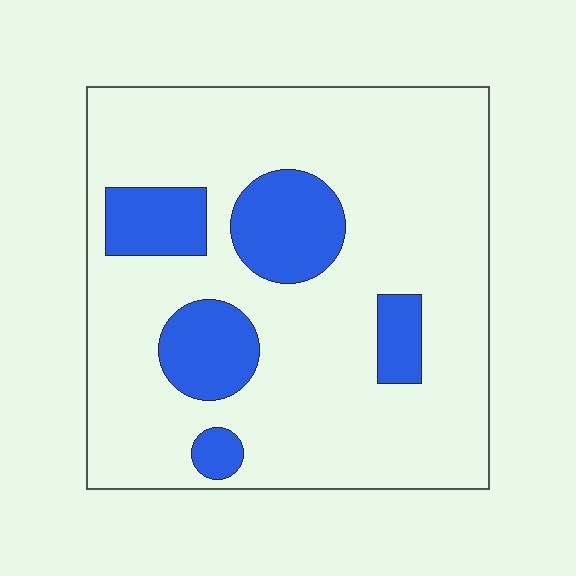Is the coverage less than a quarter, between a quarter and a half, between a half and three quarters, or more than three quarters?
Less than a quarter.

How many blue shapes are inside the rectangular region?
5.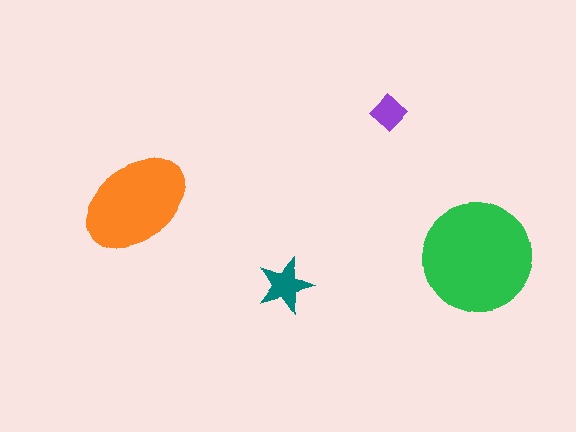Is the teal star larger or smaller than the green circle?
Smaller.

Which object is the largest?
The green circle.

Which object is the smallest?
The purple diamond.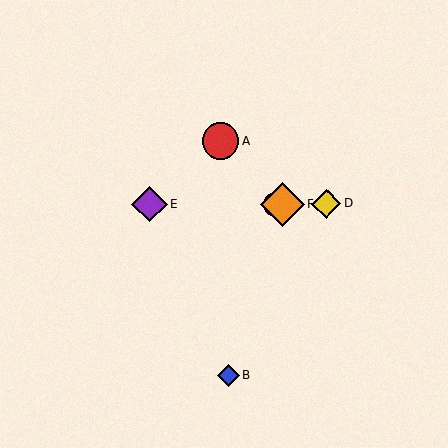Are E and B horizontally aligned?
No, E is at y≈205 and B is at y≈375.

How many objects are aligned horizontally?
4 objects (C, D, E, F) are aligned horizontally.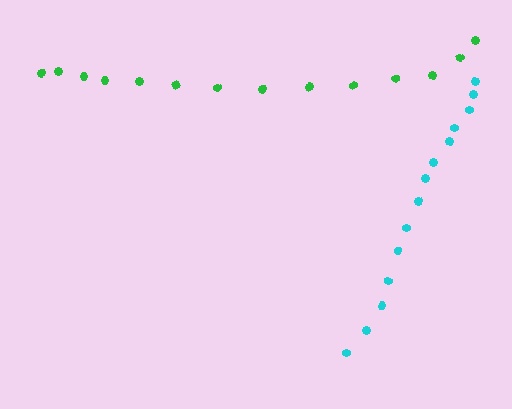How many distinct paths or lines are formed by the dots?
There are 2 distinct paths.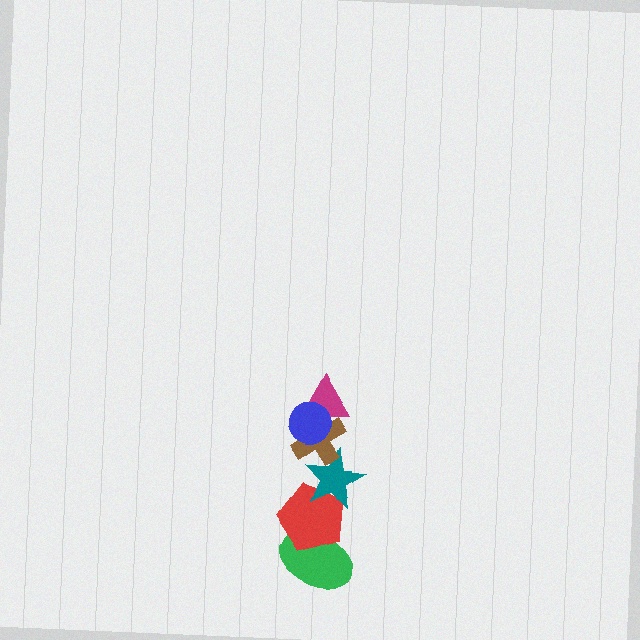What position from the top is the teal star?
The teal star is 4th from the top.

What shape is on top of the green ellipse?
The red pentagon is on top of the green ellipse.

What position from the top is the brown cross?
The brown cross is 3rd from the top.